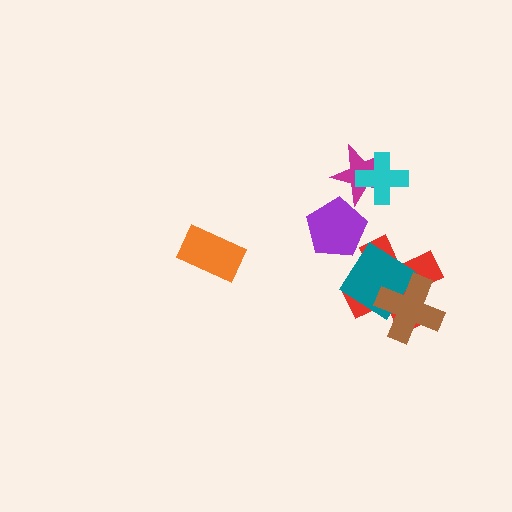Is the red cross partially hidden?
Yes, it is partially covered by another shape.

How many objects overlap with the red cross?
2 objects overlap with the red cross.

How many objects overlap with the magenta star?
1 object overlaps with the magenta star.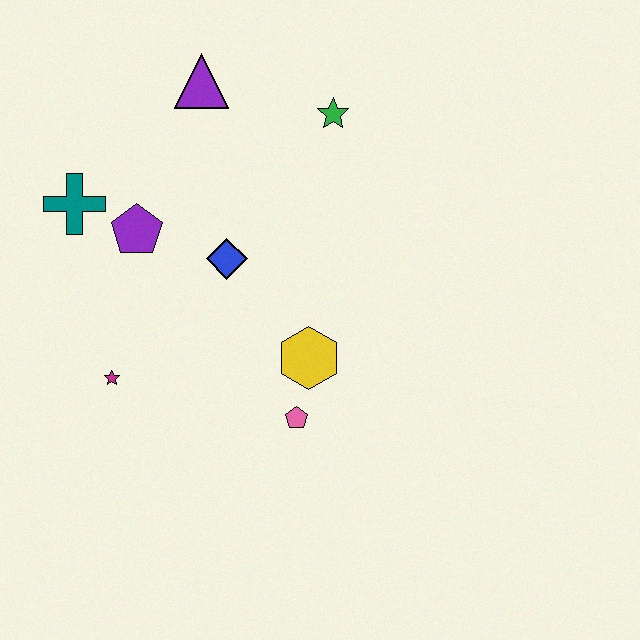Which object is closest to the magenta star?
The purple pentagon is closest to the magenta star.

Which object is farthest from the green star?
The magenta star is farthest from the green star.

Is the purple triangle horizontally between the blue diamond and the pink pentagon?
No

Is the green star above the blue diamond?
Yes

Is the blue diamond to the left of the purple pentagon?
No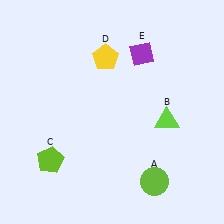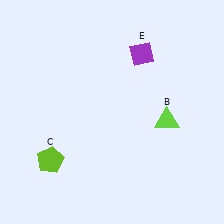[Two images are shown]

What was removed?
The yellow pentagon (D), the lime circle (A) were removed in Image 2.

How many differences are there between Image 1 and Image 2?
There are 2 differences between the two images.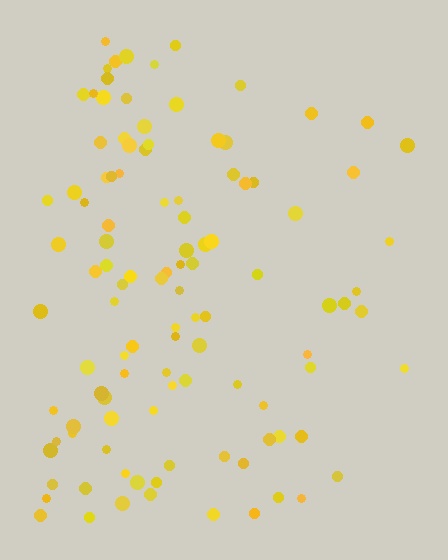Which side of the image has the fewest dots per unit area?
The right.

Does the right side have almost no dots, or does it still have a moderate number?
Still a moderate number, just noticeably fewer than the left.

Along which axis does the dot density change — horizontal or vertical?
Horizontal.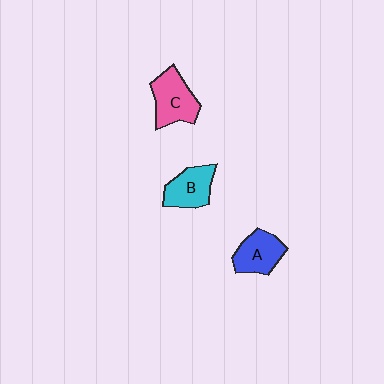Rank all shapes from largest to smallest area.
From largest to smallest: C (pink), A (blue), B (cyan).